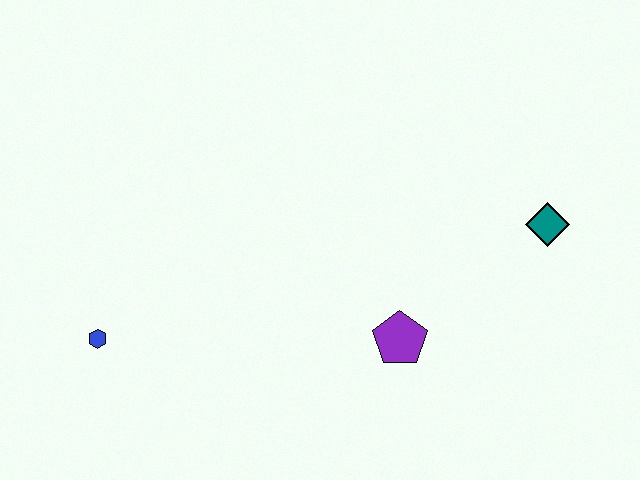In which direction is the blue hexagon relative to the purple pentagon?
The blue hexagon is to the left of the purple pentagon.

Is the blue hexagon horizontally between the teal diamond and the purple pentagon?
No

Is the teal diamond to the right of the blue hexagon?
Yes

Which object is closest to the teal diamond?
The purple pentagon is closest to the teal diamond.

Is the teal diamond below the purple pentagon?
No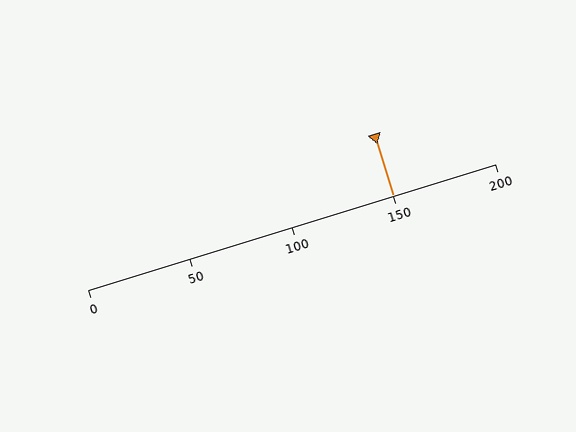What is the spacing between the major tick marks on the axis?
The major ticks are spaced 50 apart.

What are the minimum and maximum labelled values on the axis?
The axis runs from 0 to 200.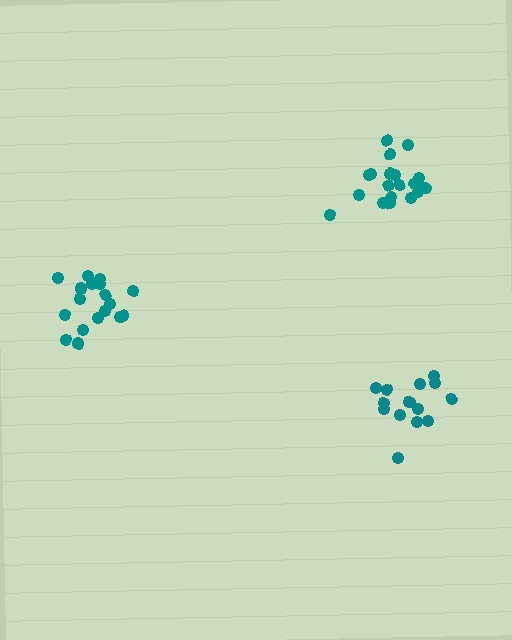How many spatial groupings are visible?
There are 3 spatial groupings.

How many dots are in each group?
Group 1: 14 dots, Group 2: 19 dots, Group 3: 18 dots (51 total).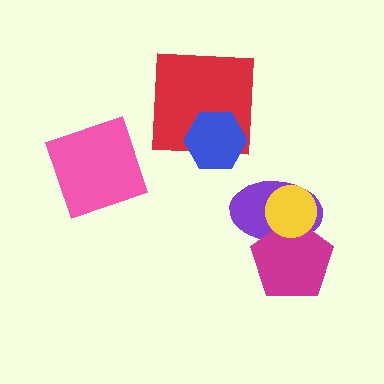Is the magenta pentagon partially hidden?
Yes, it is partially covered by another shape.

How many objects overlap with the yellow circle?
2 objects overlap with the yellow circle.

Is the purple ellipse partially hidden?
Yes, it is partially covered by another shape.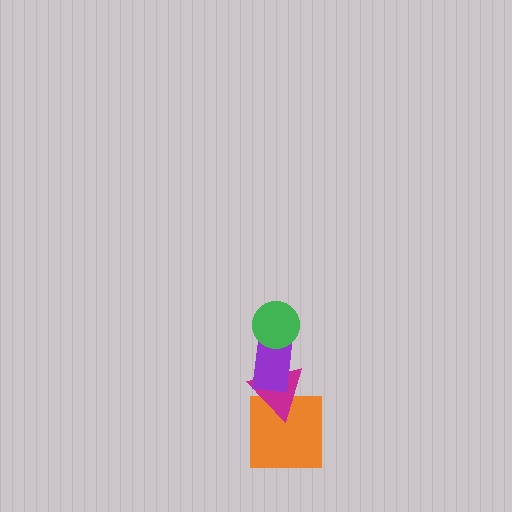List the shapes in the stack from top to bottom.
From top to bottom: the green circle, the purple rectangle, the magenta triangle, the orange square.